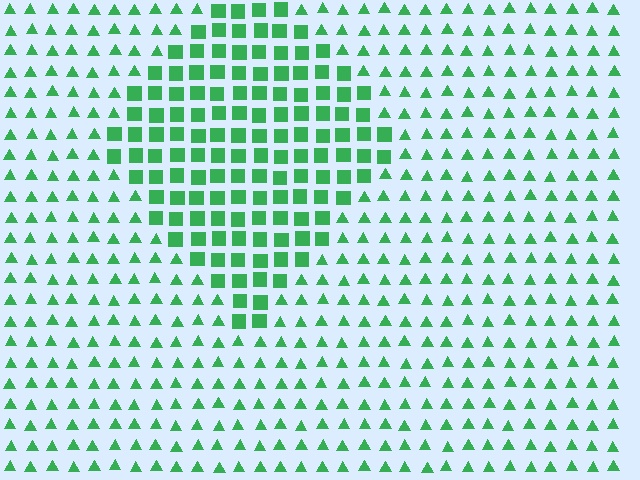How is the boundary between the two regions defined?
The boundary is defined by a change in element shape: squares inside vs. triangles outside. All elements share the same color and spacing.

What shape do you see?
I see a diamond.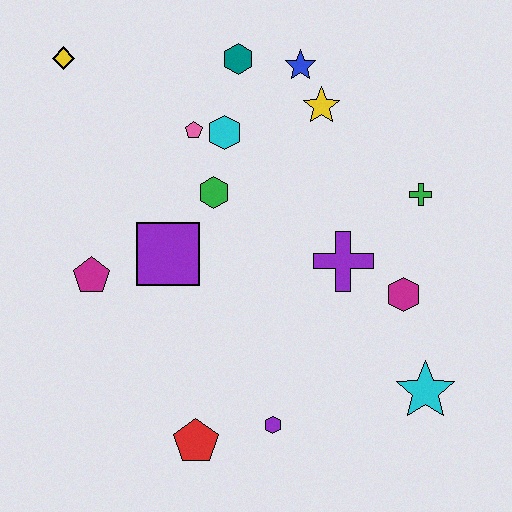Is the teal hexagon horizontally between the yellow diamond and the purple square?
No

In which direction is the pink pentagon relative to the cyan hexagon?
The pink pentagon is to the left of the cyan hexagon.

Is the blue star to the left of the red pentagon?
No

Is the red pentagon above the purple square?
No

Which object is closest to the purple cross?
The magenta hexagon is closest to the purple cross.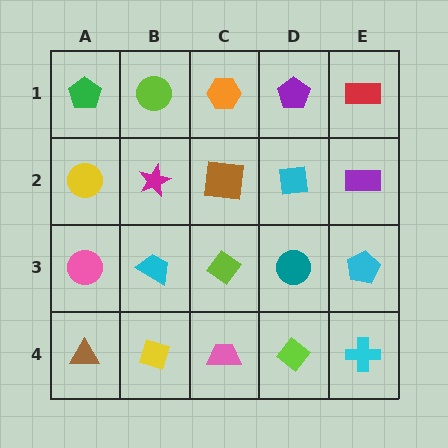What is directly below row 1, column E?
A purple rectangle.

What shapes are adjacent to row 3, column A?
A yellow circle (row 2, column A), a brown triangle (row 4, column A), a cyan trapezoid (row 3, column B).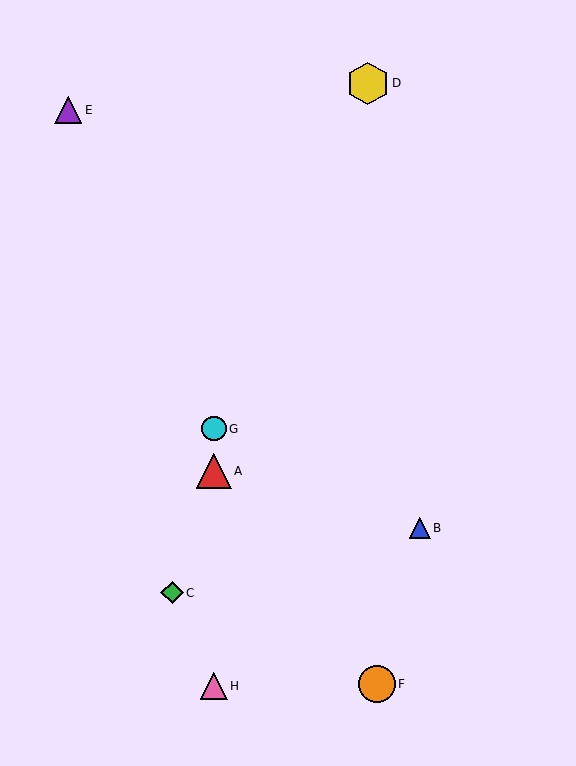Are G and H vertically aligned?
Yes, both are at x≈214.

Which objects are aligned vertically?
Objects A, G, H are aligned vertically.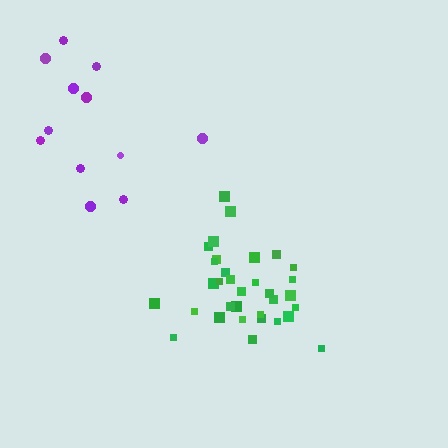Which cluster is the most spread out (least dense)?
Purple.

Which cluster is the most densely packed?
Green.